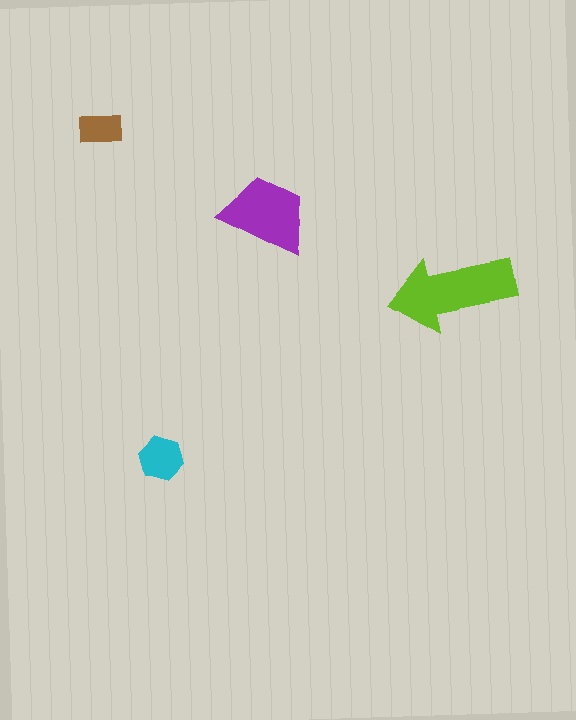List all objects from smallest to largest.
The brown rectangle, the cyan hexagon, the purple trapezoid, the lime arrow.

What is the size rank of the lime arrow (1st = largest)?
1st.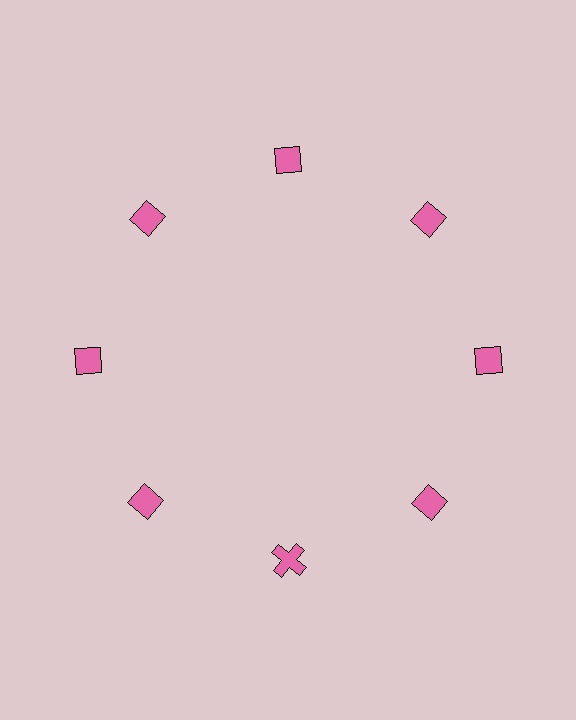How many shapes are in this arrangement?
There are 8 shapes arranged in a ring pattern.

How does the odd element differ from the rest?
It has a different shape: cross instead of diamond.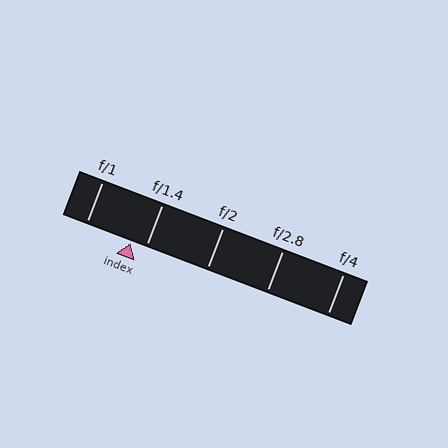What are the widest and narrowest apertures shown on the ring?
The widest aperture shown is f/1 and the narrowest is f/4.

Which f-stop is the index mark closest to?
The index mark is closest to f/1.4.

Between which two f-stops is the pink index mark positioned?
The index mark is between f/1 and f/1.4.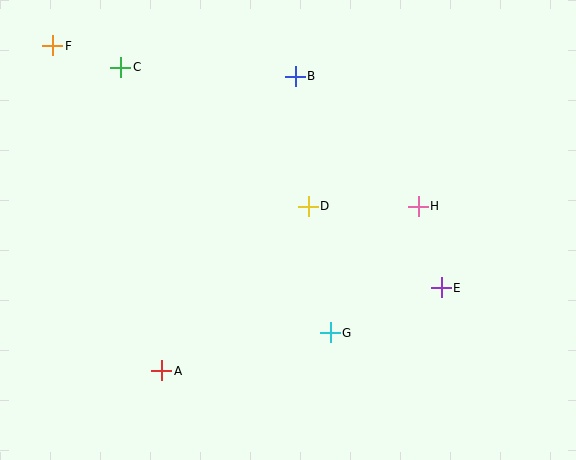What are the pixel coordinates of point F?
Point F is at (53, 46).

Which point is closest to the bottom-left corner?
Point A is closest to the bottom-left corner.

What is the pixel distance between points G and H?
The distance between G and H is 155 pixels.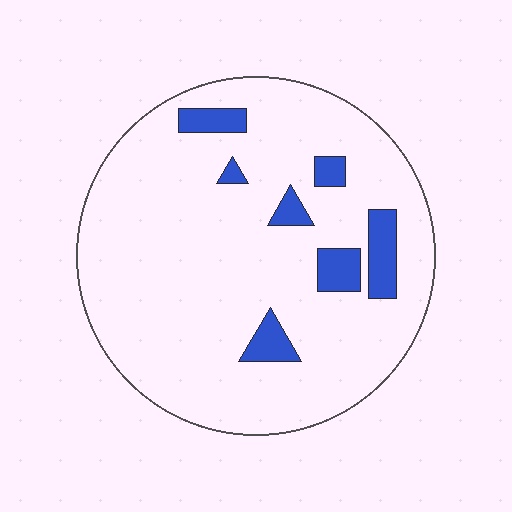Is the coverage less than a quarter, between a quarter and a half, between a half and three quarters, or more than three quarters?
Less than a quarter.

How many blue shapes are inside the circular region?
7.